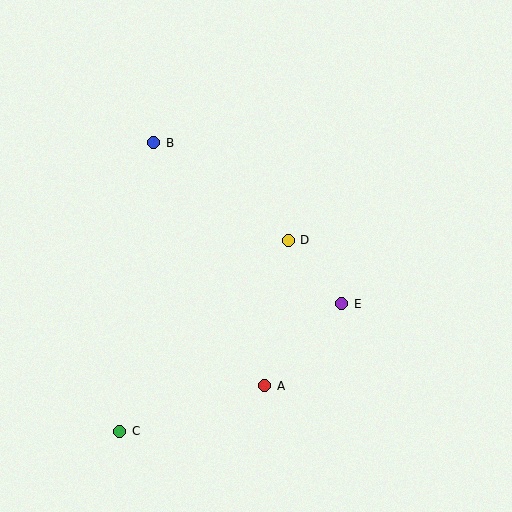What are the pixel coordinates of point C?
Point C is at (120, 431).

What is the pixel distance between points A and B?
The distance between A and B is 267 pixels.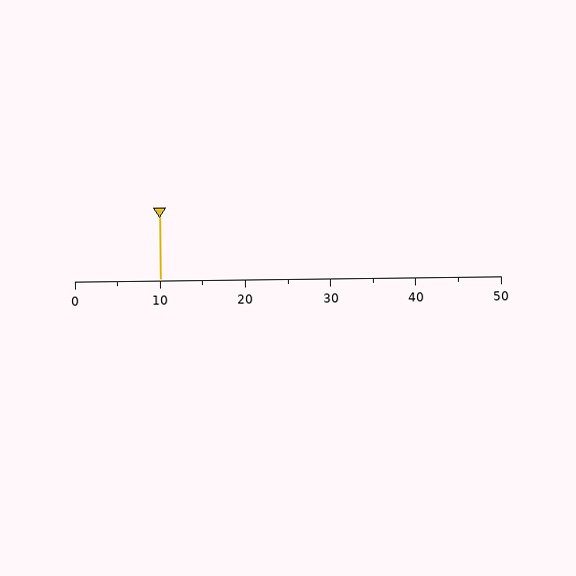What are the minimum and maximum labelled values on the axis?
The axis runs from 0 to 50.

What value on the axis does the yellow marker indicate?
The marker indicates approximately 10.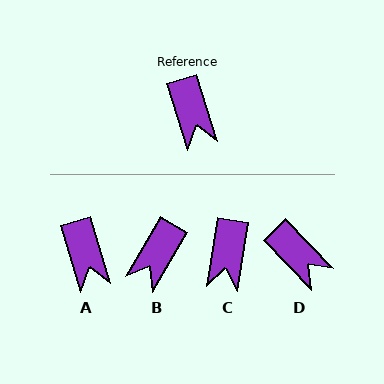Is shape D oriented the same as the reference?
No, it is off by about 26 degrees.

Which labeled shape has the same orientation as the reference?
A.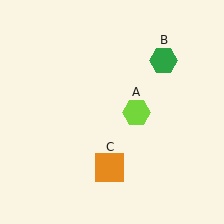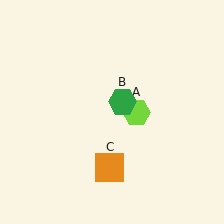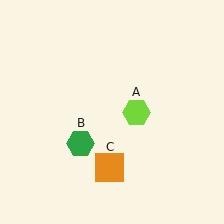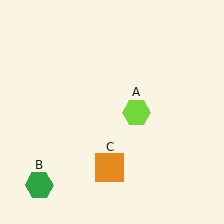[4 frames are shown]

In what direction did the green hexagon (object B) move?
The green hexagon (object B) moved down and to the left.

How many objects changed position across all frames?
1 object changed position: green hexagon (object B).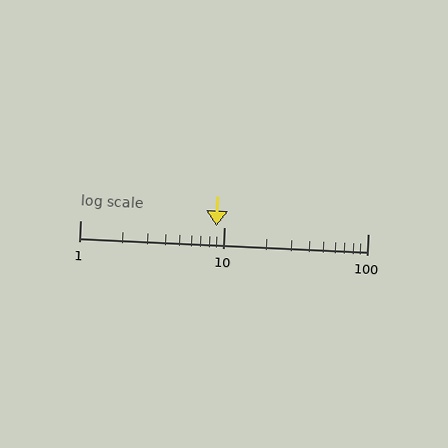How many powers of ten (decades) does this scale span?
The scale spans 2 decades, from 1 to 100.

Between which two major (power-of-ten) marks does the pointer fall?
The pointer is between 1 and 10.